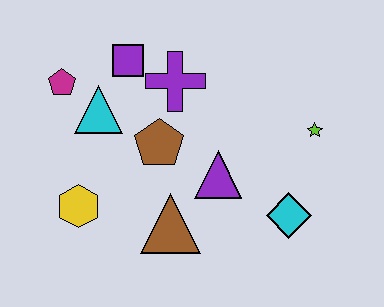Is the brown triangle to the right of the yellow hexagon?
Yes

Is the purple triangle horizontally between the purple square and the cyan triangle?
No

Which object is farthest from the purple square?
The cyan diamond is farthest from the purple square.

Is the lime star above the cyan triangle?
No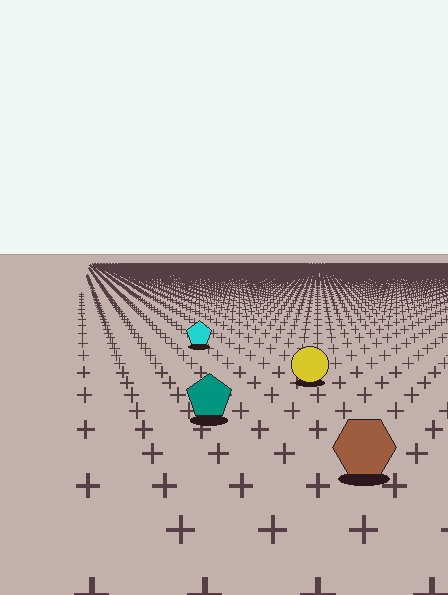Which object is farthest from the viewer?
The cyan pentagon is farthest from the viewer. It appears smaller and the ground texture around it is denser.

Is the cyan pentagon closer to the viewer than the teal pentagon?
No. The teal pentagon is closer — you can tell from the texture gradient: the ground texture is coarser near it.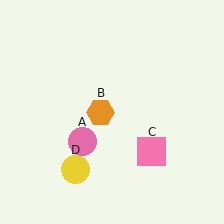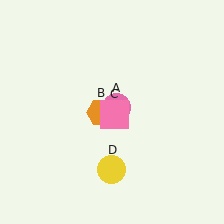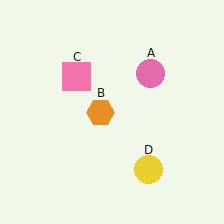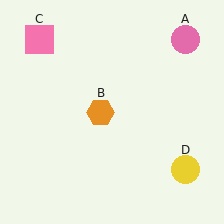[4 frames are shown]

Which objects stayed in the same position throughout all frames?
Orange hexagon (object B) remained stationary.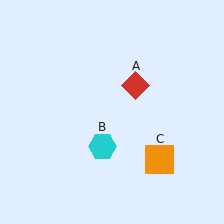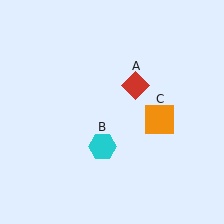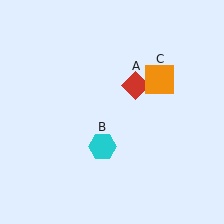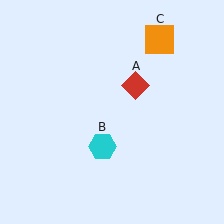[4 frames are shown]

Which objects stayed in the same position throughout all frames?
Red diamond (object A) and cyan hexagon (object B) remained stationary.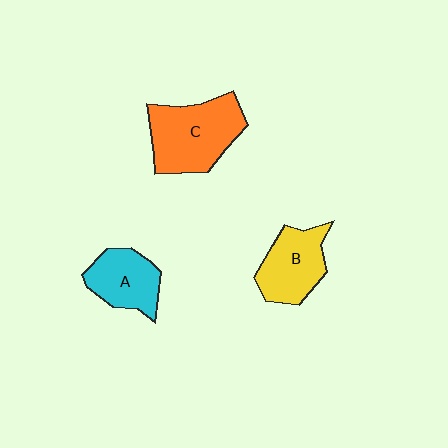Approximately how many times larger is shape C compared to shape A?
Approximately 1.5 times.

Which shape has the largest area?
Shape C (orange).